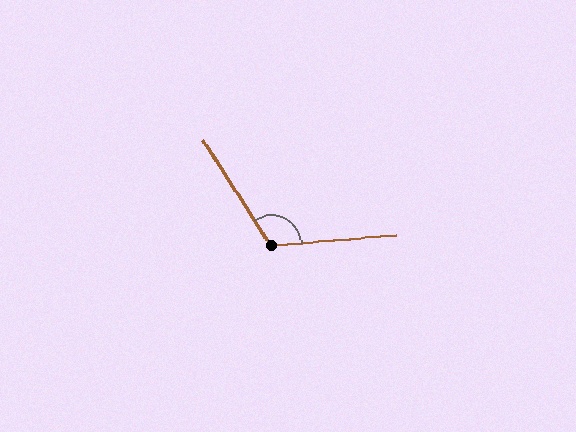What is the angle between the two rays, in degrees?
Approximately 118 degrees.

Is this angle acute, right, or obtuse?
It is obtuse.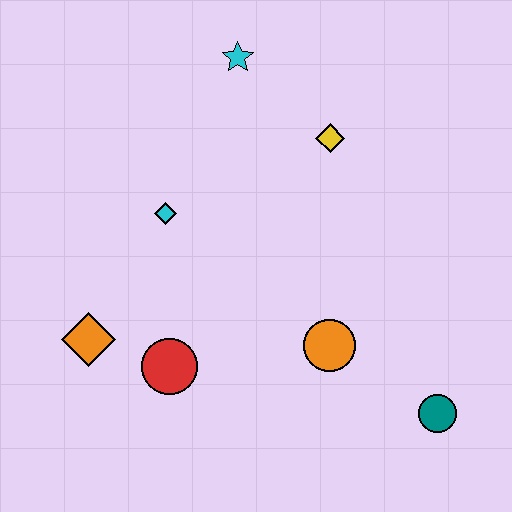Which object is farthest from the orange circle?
The cyan star is farthest from the orange circle.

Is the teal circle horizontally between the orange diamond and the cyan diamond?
No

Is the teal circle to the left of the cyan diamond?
No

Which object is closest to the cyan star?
The yellow diamond is closest to the cyan star.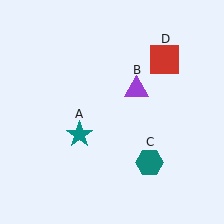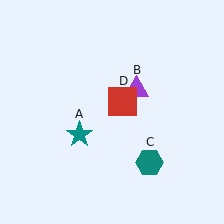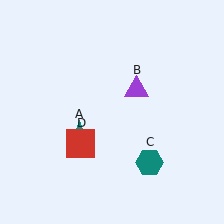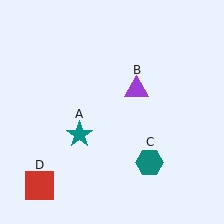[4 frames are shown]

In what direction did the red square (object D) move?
The red square (object D) moved down and to the left.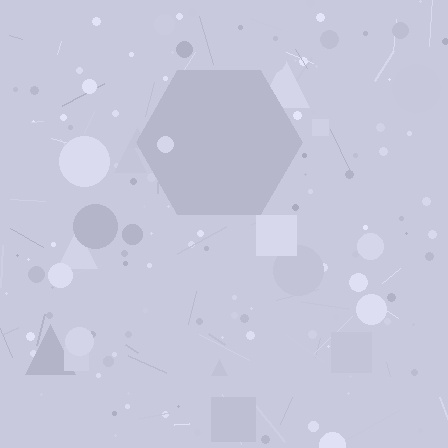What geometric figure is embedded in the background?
A hexagon is embedded in the background.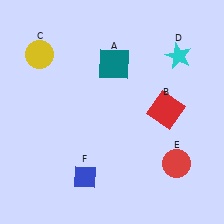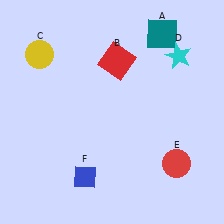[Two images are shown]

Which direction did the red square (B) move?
The red square (B) moved left.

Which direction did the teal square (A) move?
The teal square (A) moved right.